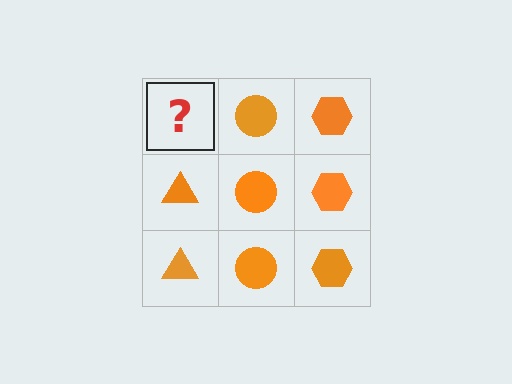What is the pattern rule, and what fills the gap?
The rule is that each column has a consistent shape. The gap should be filled with an orange triangle.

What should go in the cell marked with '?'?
The missing cell should contain an orange triangle.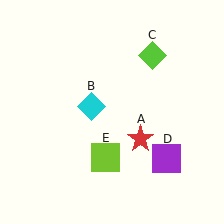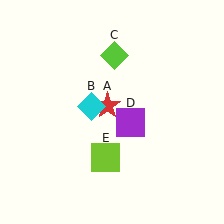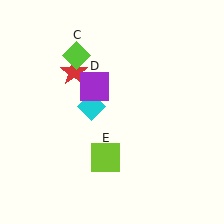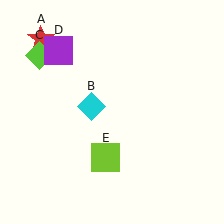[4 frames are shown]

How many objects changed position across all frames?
3 objects changed position: red star (object A), lime diamond (object C), purple square (object D).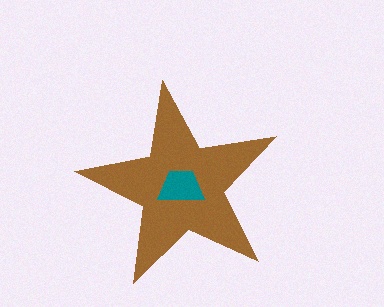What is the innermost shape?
The teal trapezoid.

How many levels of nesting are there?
2.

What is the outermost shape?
The brown star.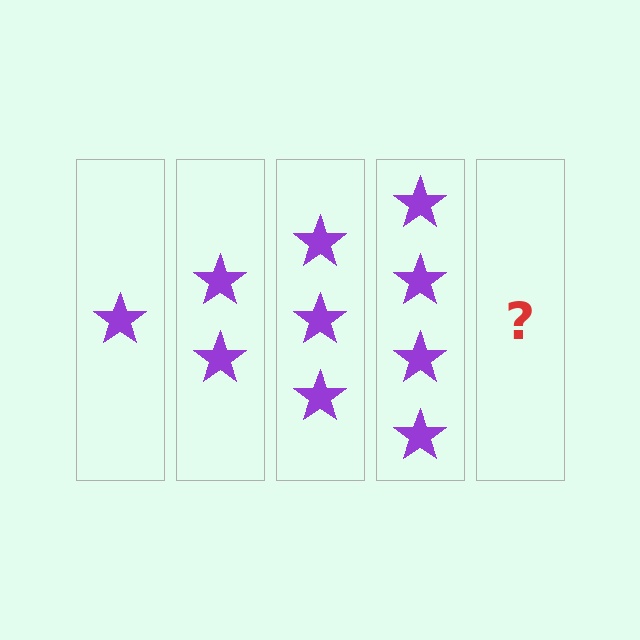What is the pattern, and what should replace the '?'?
The pattern is that each step adds one more star. The '?' should be 5 stars.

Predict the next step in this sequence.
The next step is 5 stars.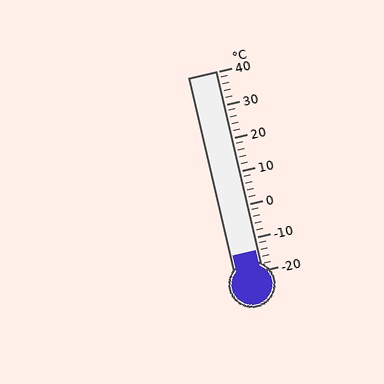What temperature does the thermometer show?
The thermometer shows approximately -14°C.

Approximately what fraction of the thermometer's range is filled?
The thermometer is filled to approximately 10% of its range.